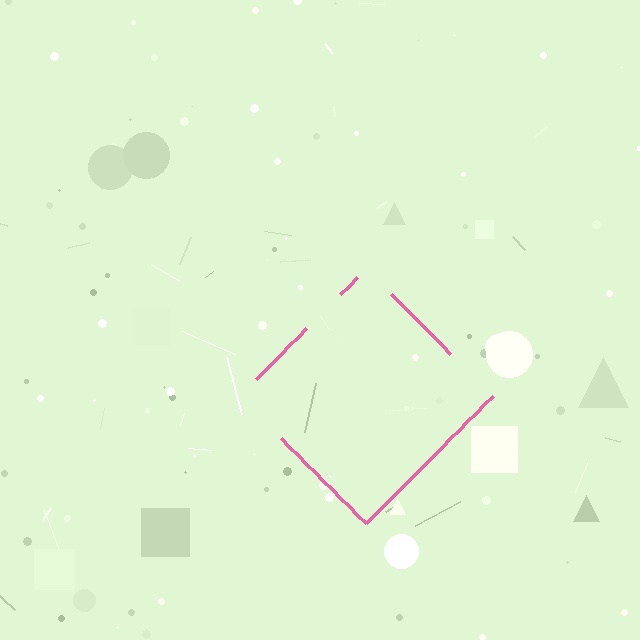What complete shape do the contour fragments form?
The contour fragments form a diamond.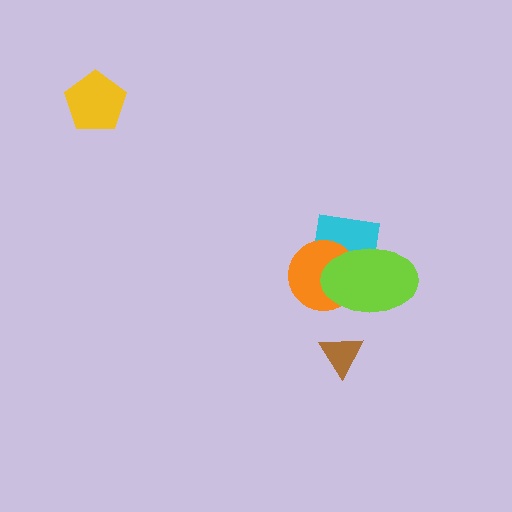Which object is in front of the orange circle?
The lime ellipse is in front of the orange circle.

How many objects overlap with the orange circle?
2 objects overlap with the orange circle.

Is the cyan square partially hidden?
Yes, it is partially covered by another shape.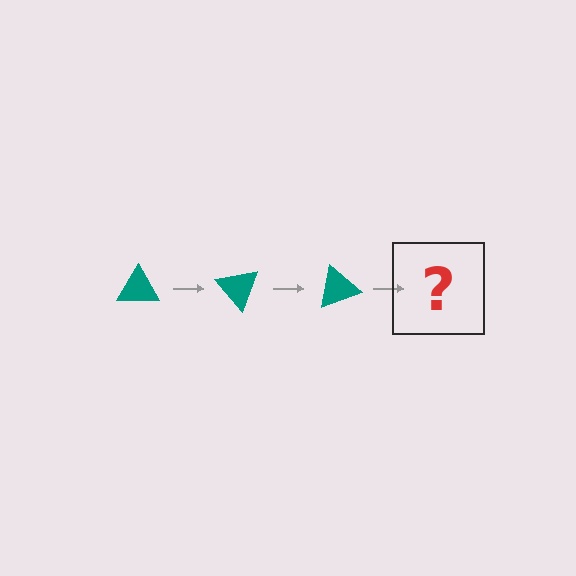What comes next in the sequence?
The next element should be a teal triangle rotated 150 degrees.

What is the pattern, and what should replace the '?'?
The pattern is that the triangle rotates 50 degrees each step. The '?' should be a teal triangle rotated 150 degrees.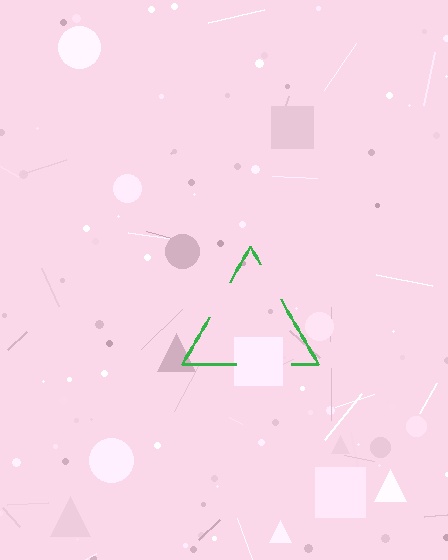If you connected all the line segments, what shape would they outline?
They would outline a triangle.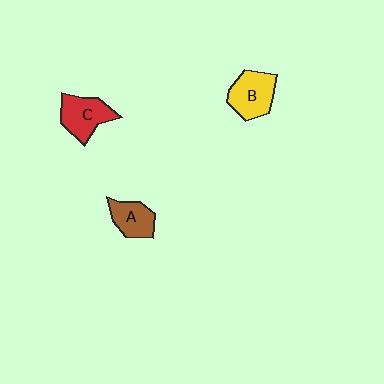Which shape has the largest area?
Shape B (yellow).